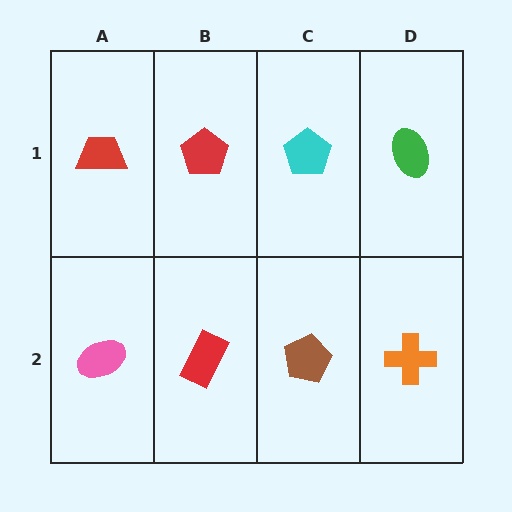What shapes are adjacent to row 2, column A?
A red trapezoid (row 1, column A), a red rectangle (row 2, column B).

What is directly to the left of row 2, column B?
A pink ellipse.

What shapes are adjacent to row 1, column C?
A brown pentagon (row 2, column C), a red pentagon (row 1, column B), a green ellipse (row 1, column D).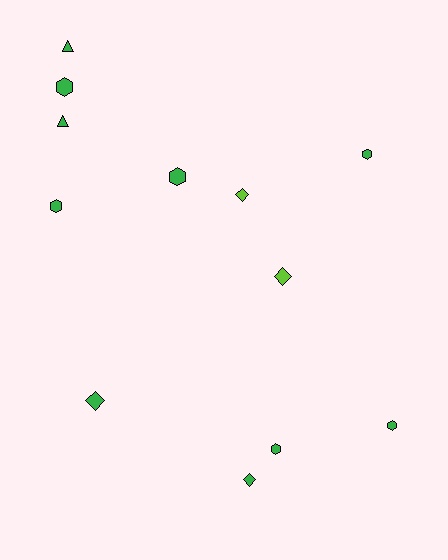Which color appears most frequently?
Green, with 10 objects.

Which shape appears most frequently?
Hexagon, with 6 objects.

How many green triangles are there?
There are 2 green triangles.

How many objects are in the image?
There are 12 objects.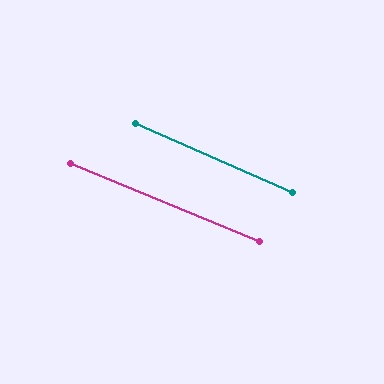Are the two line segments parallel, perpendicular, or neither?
Parallel — their directions differ by only 1.3°.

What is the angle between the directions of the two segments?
Approximately 1 degree.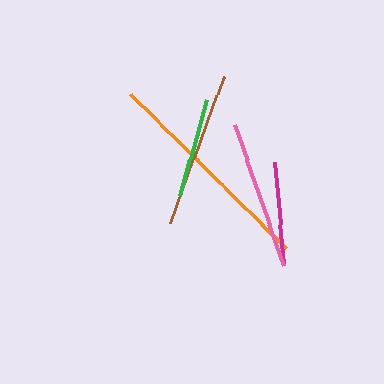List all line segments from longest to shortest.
From longest to shortest: orange, brown, pink, magenta, green.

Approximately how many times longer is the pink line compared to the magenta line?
The pink line is approximately 1.5 times the length of the magenta line.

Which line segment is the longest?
The orange line is the longest at approximately 219 pixels.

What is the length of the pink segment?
The pink segment is approximately 149 pixels long.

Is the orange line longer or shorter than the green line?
The orange line is longer than the green line.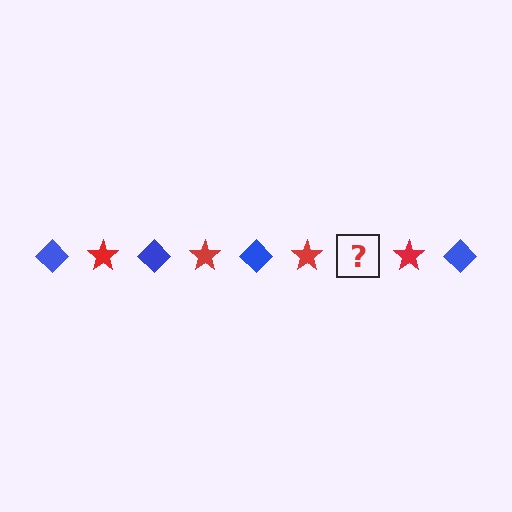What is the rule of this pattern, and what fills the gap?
The rule is that the pattern alternates between blue diamond and red star. The gap should be filled with a blue diamond.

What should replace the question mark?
The question mark should be replaced with a blue diamond.